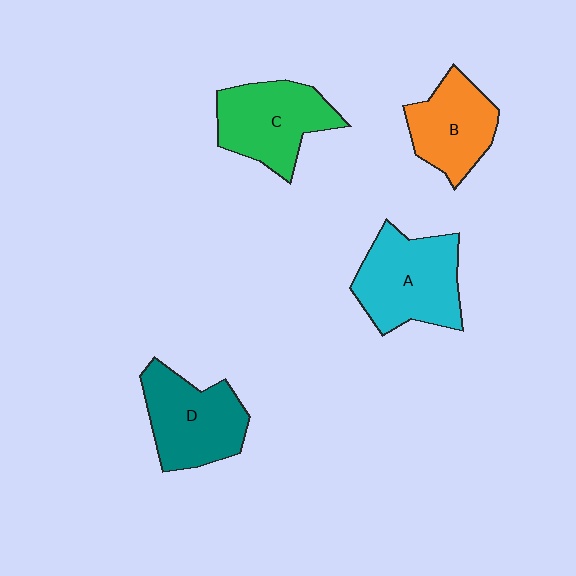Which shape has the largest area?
Shape A (cyan).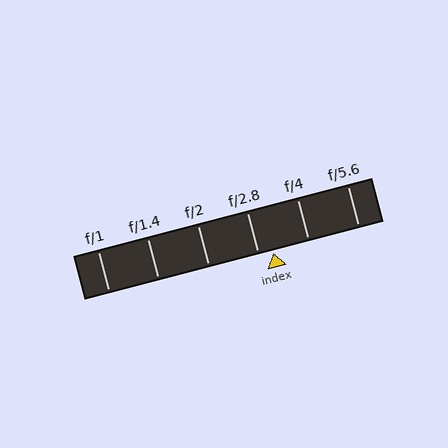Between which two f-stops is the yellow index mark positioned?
The index mark is between f/2.8 and f/4.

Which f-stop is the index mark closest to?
The index mark is closest to f/2.8.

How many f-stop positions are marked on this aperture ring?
There are 6 f-stop positions marked.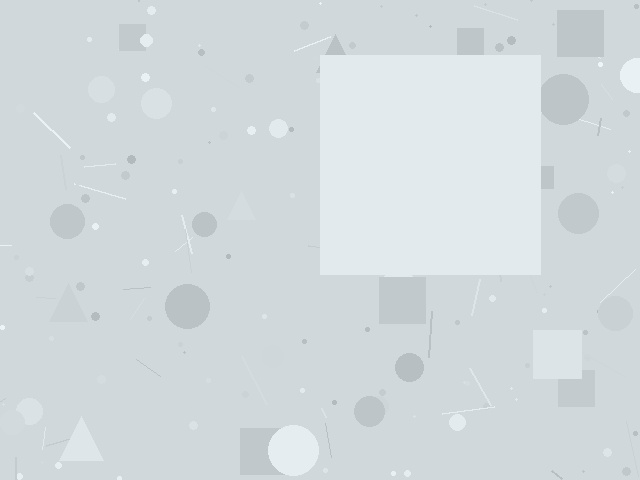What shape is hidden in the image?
A square is hidden in the image.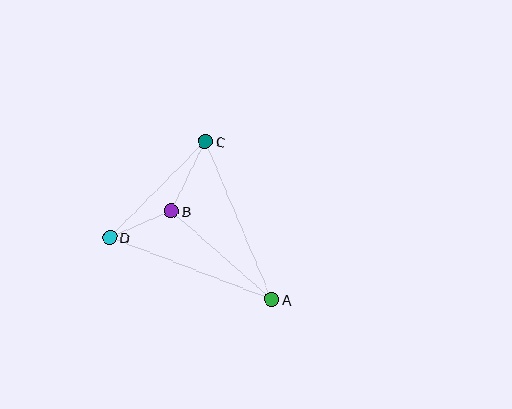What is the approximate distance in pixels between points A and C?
The distance between A and C is approximately 172 pixels.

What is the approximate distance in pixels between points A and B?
The distance between A and B is approximately 134 pixels.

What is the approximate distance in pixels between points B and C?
The distance between B and C is approximately 78 pixels.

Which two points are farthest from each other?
Points A and D are farthest from each other.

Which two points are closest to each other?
Points B and D are closest to each other.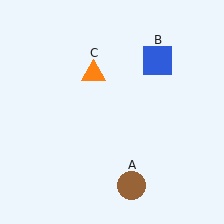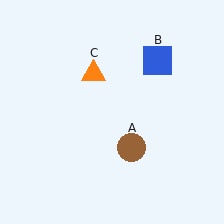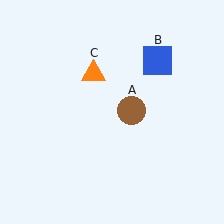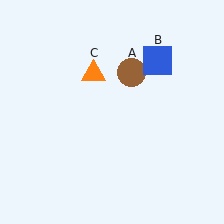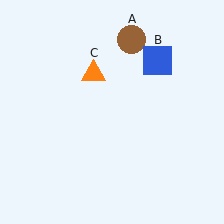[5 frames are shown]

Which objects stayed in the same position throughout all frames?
Blue square (object B) and orange triangle (object C) remained stationary.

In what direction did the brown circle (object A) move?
The brown circle (object A) moved up.